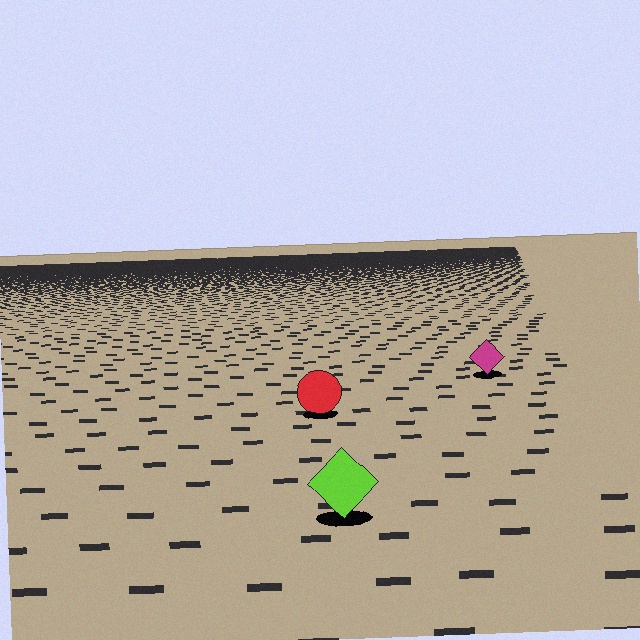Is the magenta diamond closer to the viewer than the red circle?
No. The red circle is closer — you can tell from the texture gradient: the ground texture is coarser near it.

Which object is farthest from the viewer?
The magenta diamond is farthest from the viewer. It appears smaller and the ground texture around it is denser.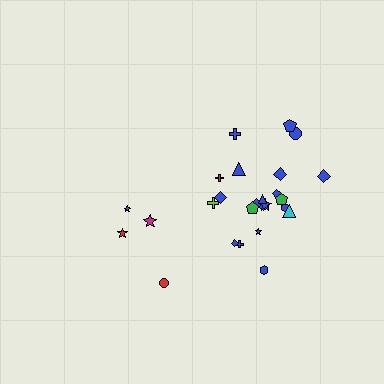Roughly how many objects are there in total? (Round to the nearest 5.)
Roughly 25 objects in total.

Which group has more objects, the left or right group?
The right group.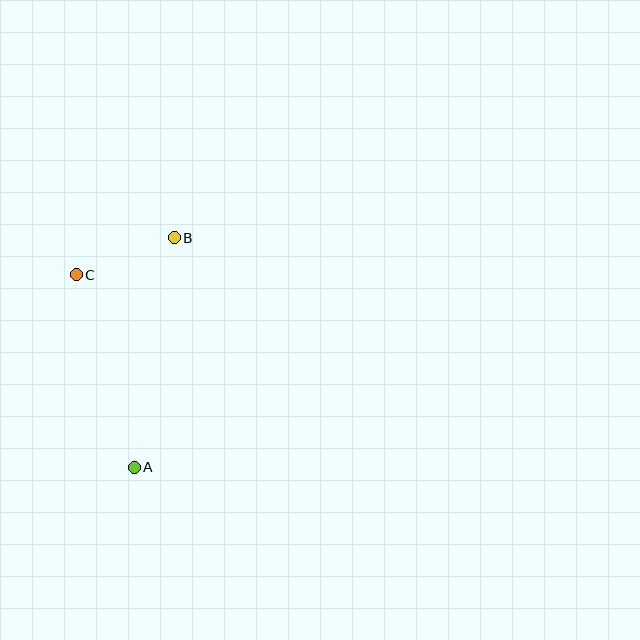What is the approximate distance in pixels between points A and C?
The distance between A and C is approximately 201 pixels.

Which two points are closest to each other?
Points B and C are closest to each other.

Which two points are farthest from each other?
Points A and B are farthest from each other.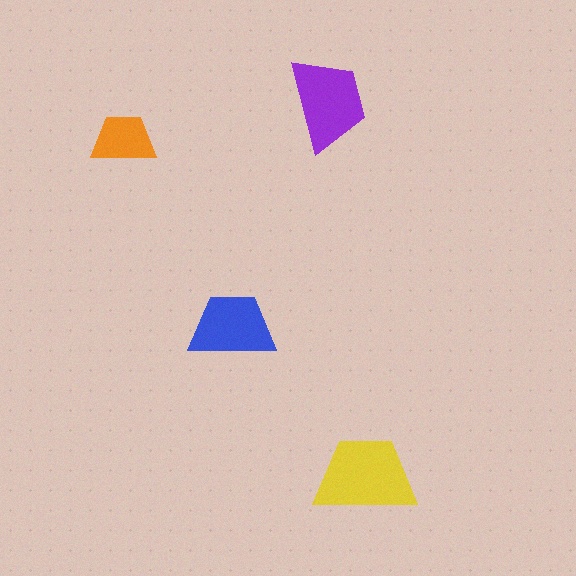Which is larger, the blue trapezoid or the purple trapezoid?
The purple one.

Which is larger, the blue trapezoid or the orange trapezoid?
The blue one.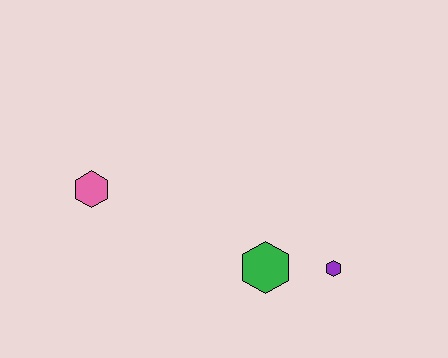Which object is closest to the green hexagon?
The purple hexagon is closest to the green hexagon.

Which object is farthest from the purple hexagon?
The pink hexagon is farthest from the purple hexagon.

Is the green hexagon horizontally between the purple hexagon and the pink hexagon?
Yes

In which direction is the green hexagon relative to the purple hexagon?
The green hexagon is to the left of the purple hexagon.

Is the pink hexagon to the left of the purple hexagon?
Yes